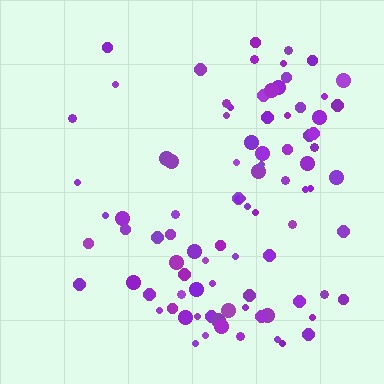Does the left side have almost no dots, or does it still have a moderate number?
Still a moderate number, just noticeably fewer than the right.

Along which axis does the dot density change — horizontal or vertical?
Horizontal.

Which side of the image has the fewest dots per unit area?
The left.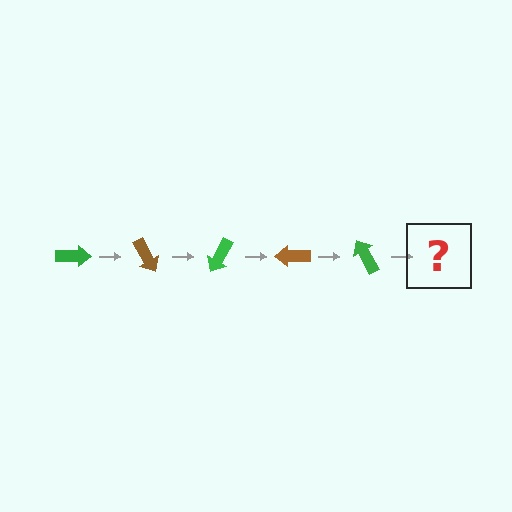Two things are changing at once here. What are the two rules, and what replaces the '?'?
The two rules are that it rotates 60 degrees each step and the color cycles through green and brown. The '?' should be a brown arrow, rotated 300 degrees from the start.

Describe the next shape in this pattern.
It should be a brown arrow, rotated 300 degrees from the start.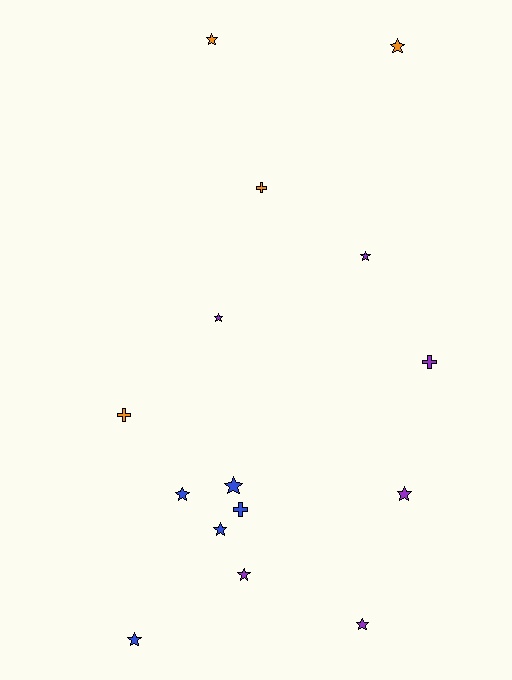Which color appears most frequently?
Purple, with 6 objects.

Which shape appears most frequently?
Star, with 11 objects.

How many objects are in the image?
There are 15 objects.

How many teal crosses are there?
There are no teal crosses.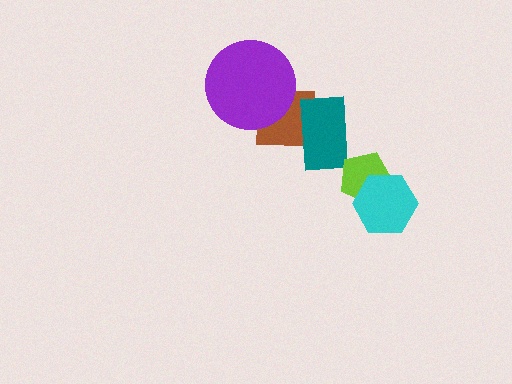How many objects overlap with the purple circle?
1 object overlaps with the purple circle.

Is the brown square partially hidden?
Yes, it is partially covered by another shape.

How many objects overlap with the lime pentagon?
1 object overlaps with the lime pentagon.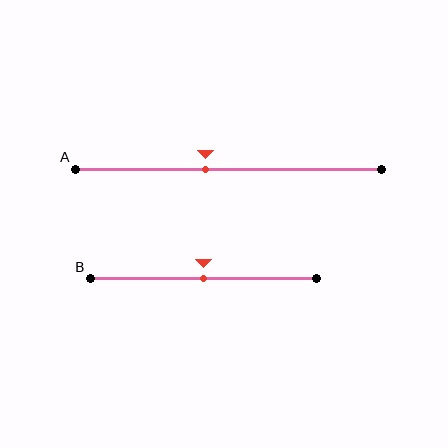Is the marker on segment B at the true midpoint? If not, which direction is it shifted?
Yes, the marker on segment B is at the true midpoint.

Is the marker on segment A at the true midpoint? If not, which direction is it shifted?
No, the marker on segment A is shifted to the left by about 7% of the segment length.